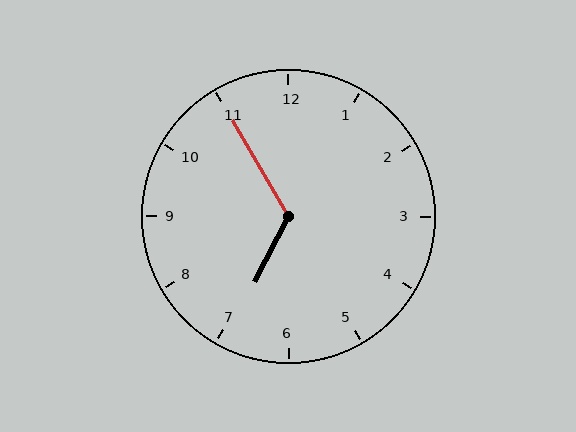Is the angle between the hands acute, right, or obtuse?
It is obtuse.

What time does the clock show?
6:55.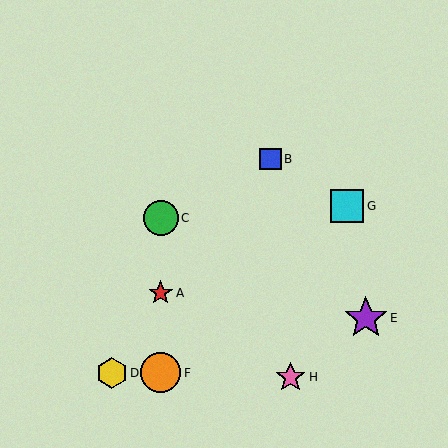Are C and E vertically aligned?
No, C is at x≈161 and E is at x≈366.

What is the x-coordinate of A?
Object A is at x≈161.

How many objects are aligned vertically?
3 objects (A, C, F) are aligned vertically.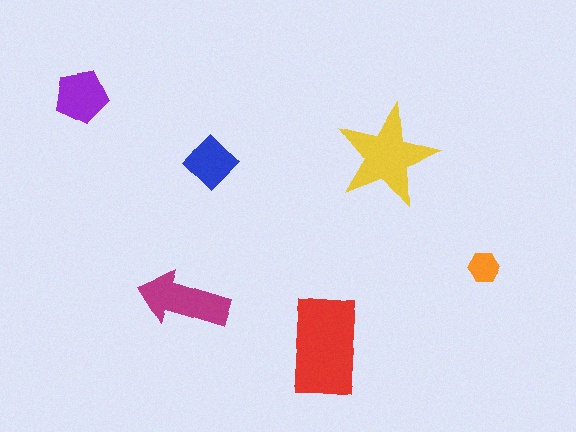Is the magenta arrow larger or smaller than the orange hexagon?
Larger.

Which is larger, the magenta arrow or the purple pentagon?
The magenta arrow.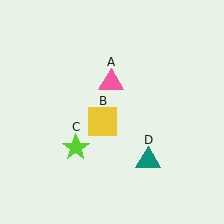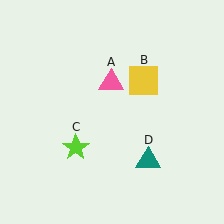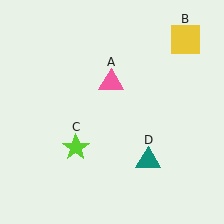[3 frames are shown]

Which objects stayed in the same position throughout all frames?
Pink triangle (object A) and lime star (object C) and teal triangle (object D) remained stationary.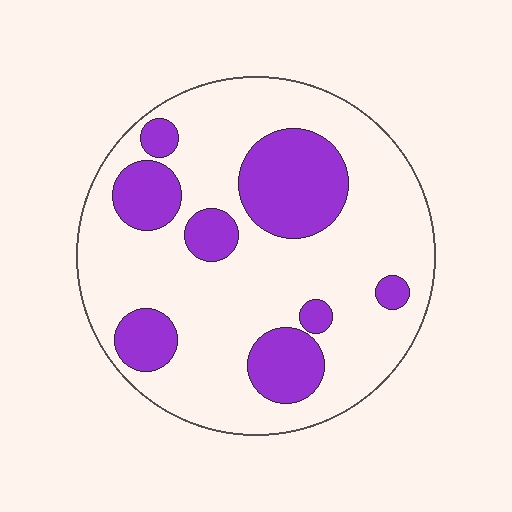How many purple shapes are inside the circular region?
8.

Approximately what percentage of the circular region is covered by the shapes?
Approximately 25%.